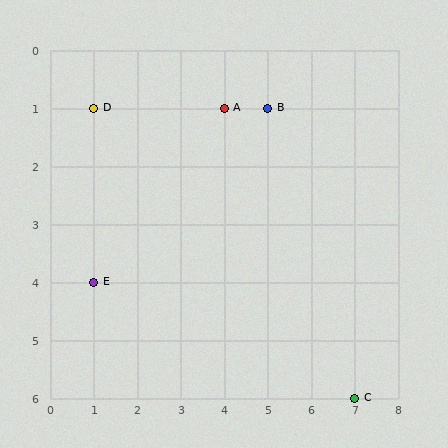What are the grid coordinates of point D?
Point D is at grid coordinates (1, 1).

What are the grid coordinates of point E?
Point E is at grid coordinates (1, 4).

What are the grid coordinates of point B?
Point B is at grid coordinates (5, 1).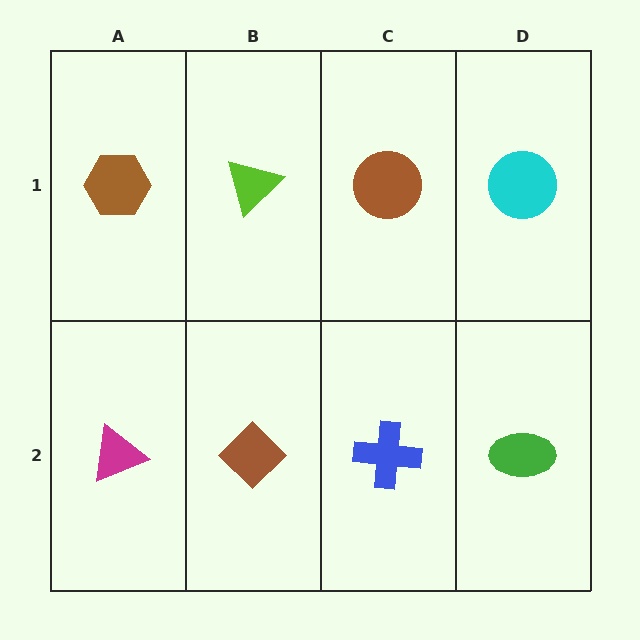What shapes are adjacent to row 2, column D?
A cyan circle (row 1, column D), a blue cross (row 2, column C).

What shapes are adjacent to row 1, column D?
A green ellipse (row 2, column D), a brown circle (row 1, column C).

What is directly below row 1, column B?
A brown diamond.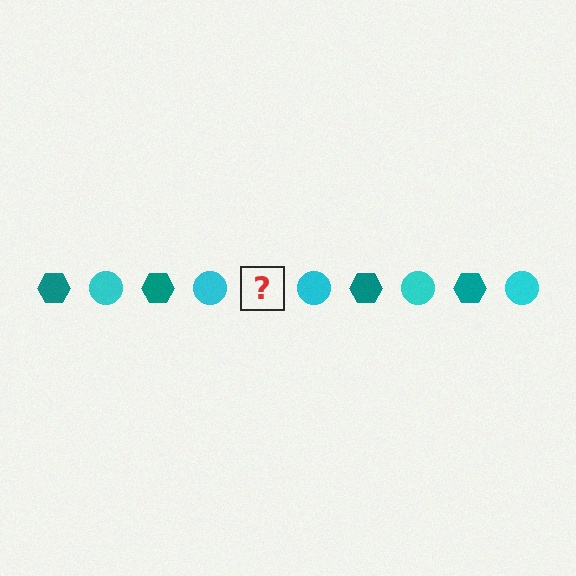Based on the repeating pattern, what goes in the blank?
The blank should be a teal hexagon.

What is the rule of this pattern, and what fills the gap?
The rule is that the pattern alternates between teal hexagon and cyan circle. The gap should be filled with a teal hexagon.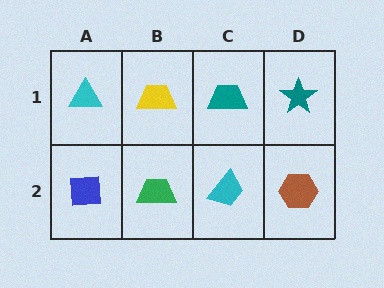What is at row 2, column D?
A brown hexagon.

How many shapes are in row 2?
4 shapes.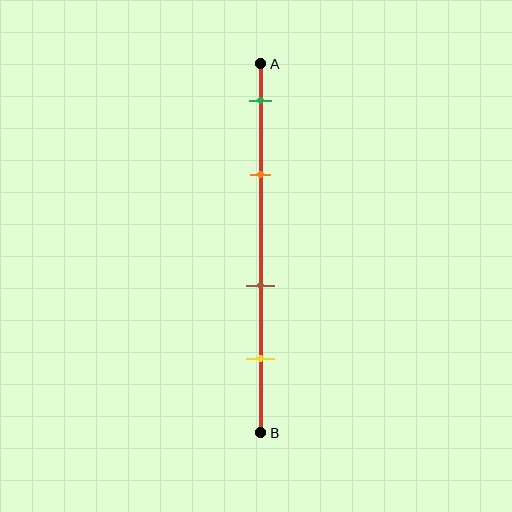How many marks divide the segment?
There are 4 marks dividing the segment.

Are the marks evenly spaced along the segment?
No, the marks are not evenly spaced.